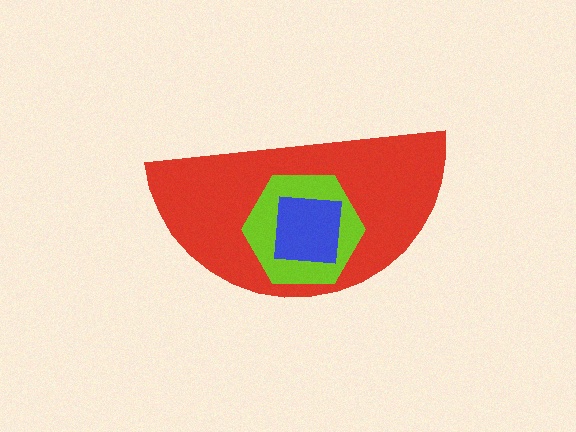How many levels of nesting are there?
3.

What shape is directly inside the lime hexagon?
The blue square.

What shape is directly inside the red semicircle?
The lime hexagon.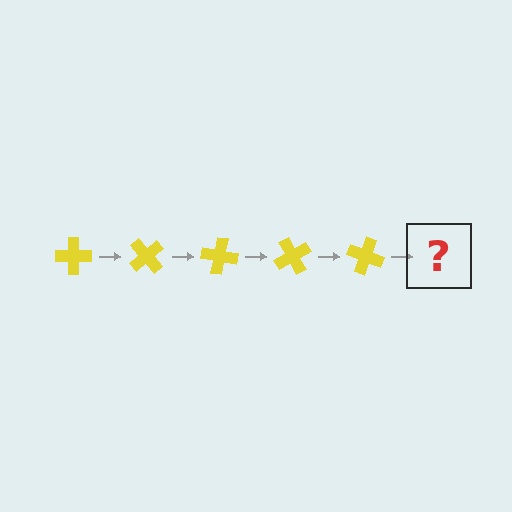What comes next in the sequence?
The next element should be a yellow cross rotated 250 degrees.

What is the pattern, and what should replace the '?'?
The pattern is that the cross rotates 50 degrees each step. The '?' should be a yellow cross rotated 250 degrees.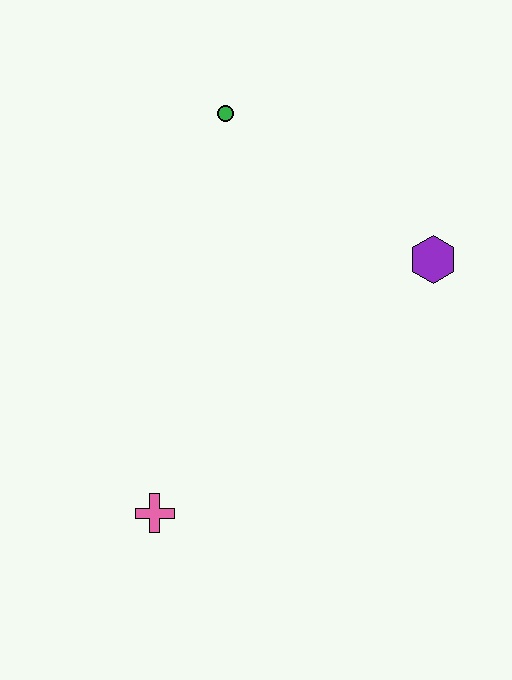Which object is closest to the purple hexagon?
The green circle is closest to the purple hexagon.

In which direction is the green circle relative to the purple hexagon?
The green circle is to the left of the purple hexagon.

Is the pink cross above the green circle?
No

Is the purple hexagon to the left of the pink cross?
No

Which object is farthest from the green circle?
The pink cross is farthest from the green circle.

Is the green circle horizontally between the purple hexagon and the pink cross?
Yes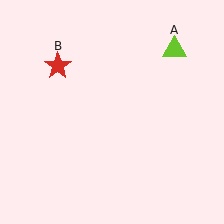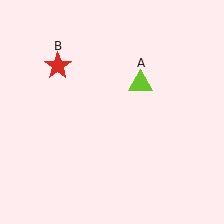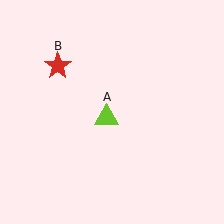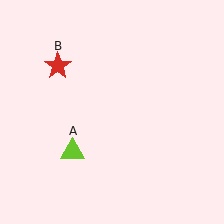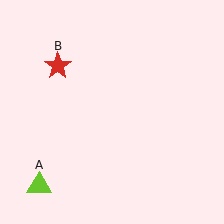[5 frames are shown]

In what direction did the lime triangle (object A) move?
The lime triangle (object A) moved down and to the left.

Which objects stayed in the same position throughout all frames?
Red star (object B) remained stationary.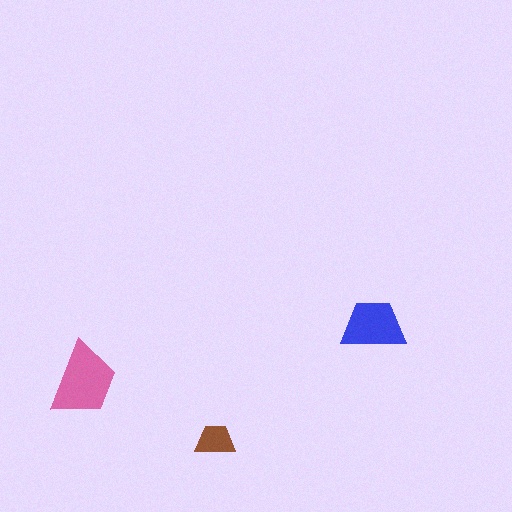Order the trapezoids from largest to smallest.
the pink one, the blue one, the brown one.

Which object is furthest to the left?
The pink trapezoid is leftmost.